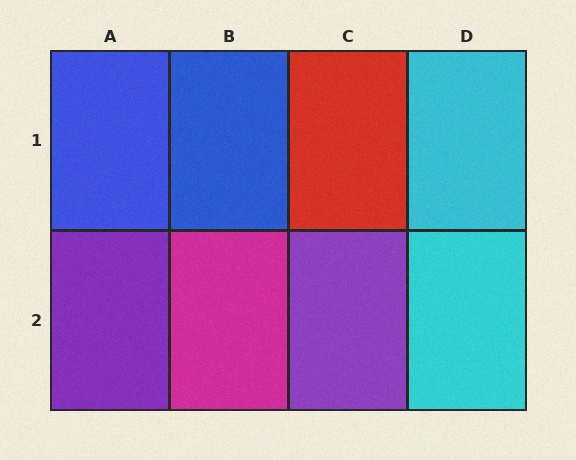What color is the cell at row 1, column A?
Blue.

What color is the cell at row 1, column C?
Red.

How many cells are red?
1 cell is red.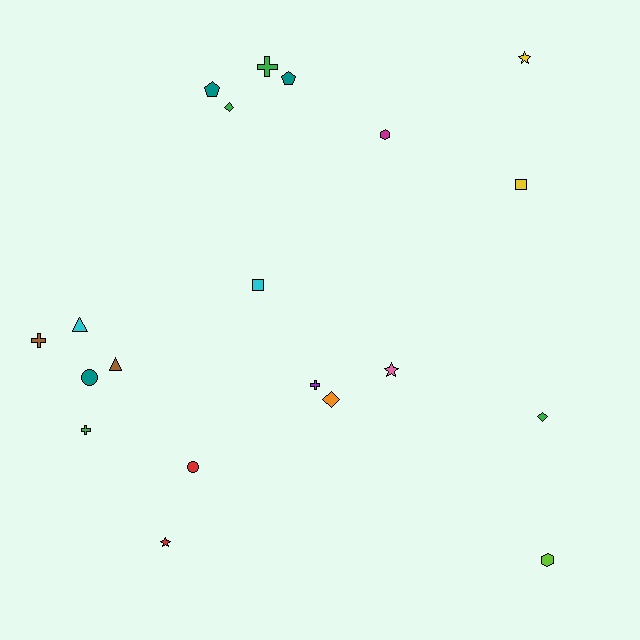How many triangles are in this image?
There are 2 triangles.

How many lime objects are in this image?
There is 1 lime object.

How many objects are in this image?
There are 20 objects.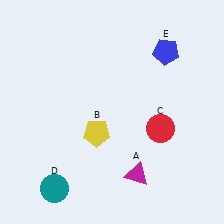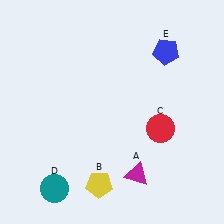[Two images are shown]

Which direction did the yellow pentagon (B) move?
The yellow pentagon (B) moved down.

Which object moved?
The yellow pentagon (B) moved down.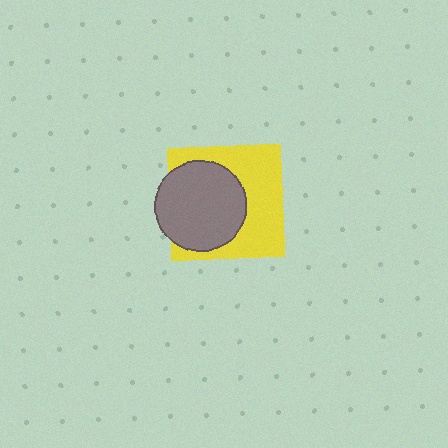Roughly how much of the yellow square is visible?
About half of it is visible (roughly 53%).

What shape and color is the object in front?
The object in front is a gray circle.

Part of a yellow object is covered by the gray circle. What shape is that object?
It is a square.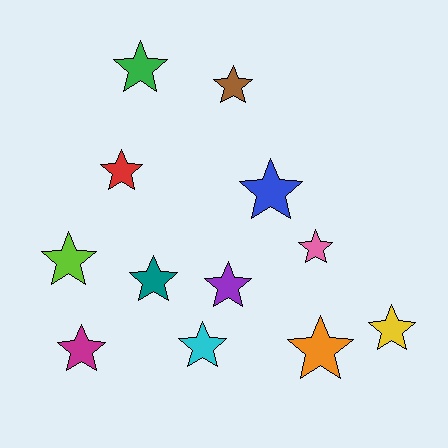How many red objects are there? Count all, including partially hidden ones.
There is 1 red object.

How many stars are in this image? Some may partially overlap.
There are 12 stars.